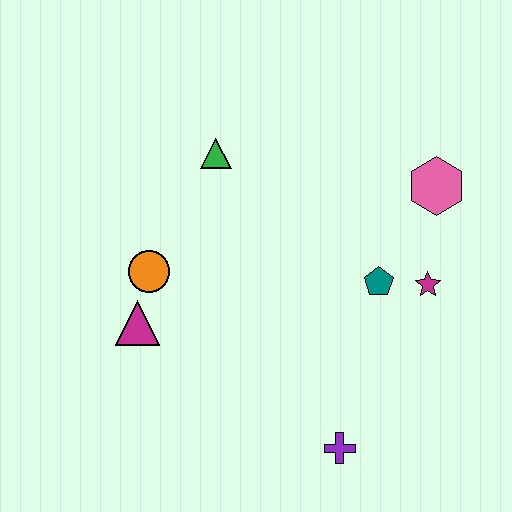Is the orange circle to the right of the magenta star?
No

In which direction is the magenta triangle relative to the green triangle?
The magenta triangle is below the green triangle.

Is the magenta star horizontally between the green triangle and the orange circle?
No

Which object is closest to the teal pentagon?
The magenta star is closest to the teal pentagon.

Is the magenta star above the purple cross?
Yes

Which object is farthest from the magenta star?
The magenta triangle is farthest from the magenta star.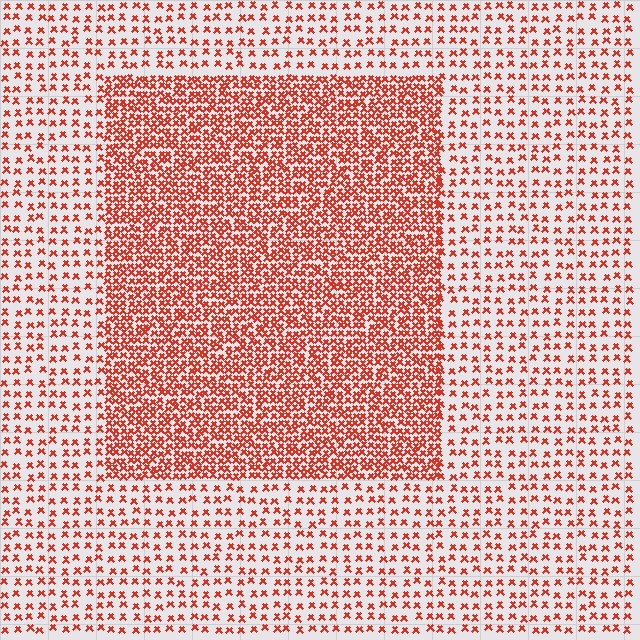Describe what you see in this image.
The image contains small red elements arranged at two different densities. A rectangle-shaped region is visible where the elements are more densely packed than the surrounding area.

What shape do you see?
I see a rectangle.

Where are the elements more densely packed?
The elements are more densely packed inside the rectangle boundary.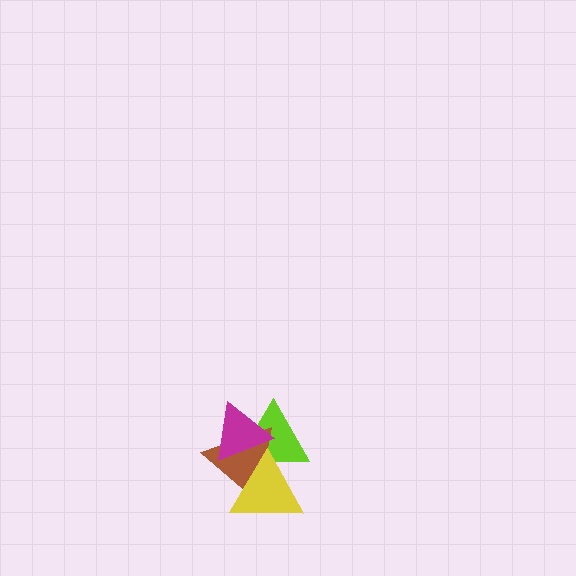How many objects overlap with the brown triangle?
3 objects overlap with the brown triangle.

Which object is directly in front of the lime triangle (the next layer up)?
The brown triangle is directly in front of the lime triangle.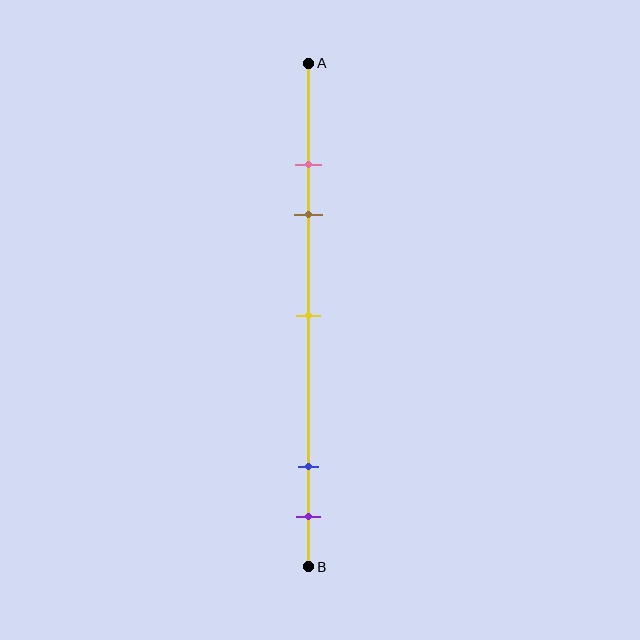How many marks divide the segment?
There are 5 marks dividing the segment.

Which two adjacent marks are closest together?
The pink and brown marks are the closest adjacent pair.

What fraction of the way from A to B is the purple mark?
The purple mark is approximately 90% (0.9) of the way from A to B.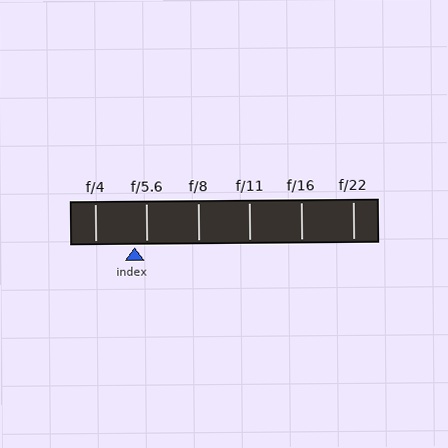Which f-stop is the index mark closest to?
The index mark is closest to f/5.6.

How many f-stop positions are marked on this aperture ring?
There are 6 f-stop positions marked.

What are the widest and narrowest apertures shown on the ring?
The widest aperture shown is f/4 and the narrowest is f/22.